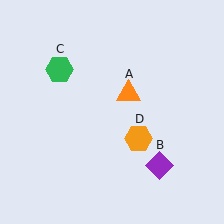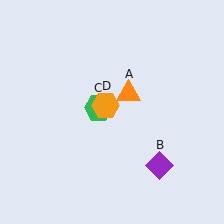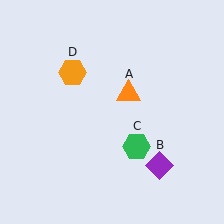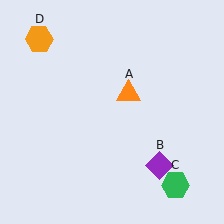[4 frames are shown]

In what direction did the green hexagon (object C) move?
The green hexagon (object C) moved down and to the right.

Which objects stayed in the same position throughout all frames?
Orange triangle (object A) and purple diamond (object B) remained stationary.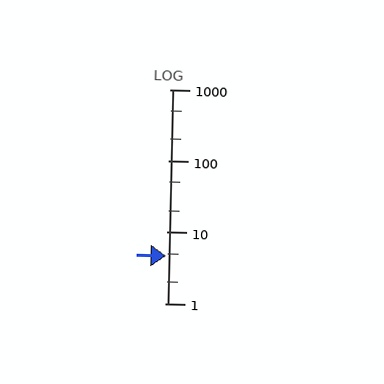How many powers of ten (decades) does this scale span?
The scale spans 3 decades, from 1 to 1000.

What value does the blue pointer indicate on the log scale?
The pointer indicates approximately 4.7.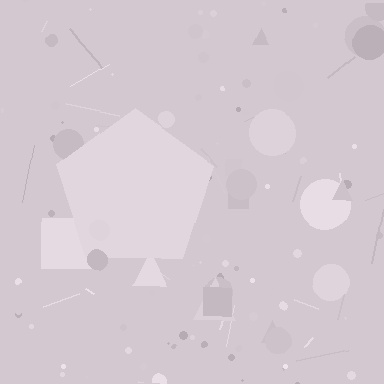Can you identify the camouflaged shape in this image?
The camouflaged shape is a pentagon.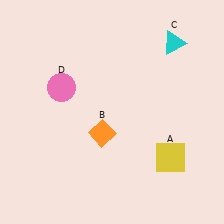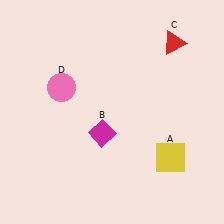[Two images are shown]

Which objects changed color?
B changed from orange to magenta. C changed from cyan to red.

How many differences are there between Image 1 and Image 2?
There are 2 differences between the two images.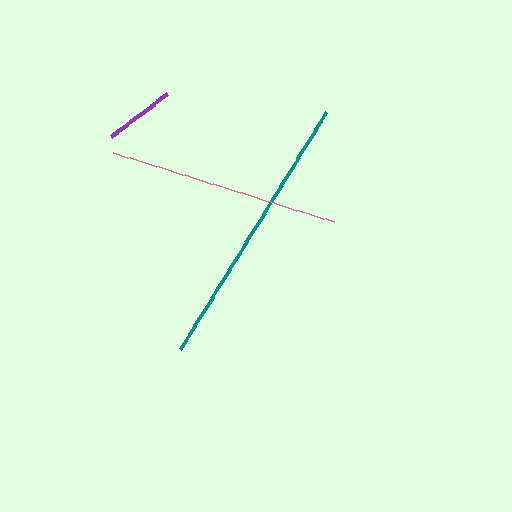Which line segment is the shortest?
The purple line is the shortest at approximately 71 pixels.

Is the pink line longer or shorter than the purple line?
The pink line is longer than the purple line.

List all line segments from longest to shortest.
From longest to shortest: teal, pink, purple.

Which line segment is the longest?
The teal line is the longest at approximately 277 pixels.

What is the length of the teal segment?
The teal segment is approximately 277 pixels long.